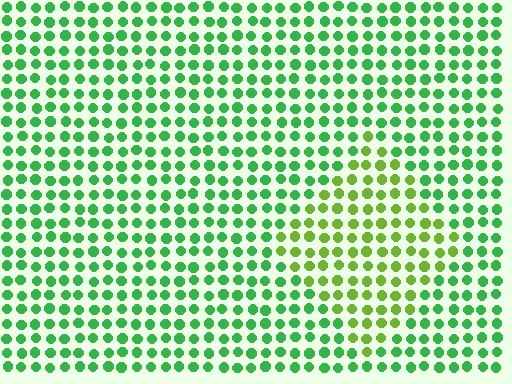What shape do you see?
I see a diamond.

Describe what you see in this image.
The image is filled with small green elements in a uniform arrangement. A diamond-shaped region is visible where the elements are tinted to a slightly different hue, forming a subtle color boundary.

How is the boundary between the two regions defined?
The boundary is defined purely by a slight shift in hue (about 37 degrees). Spacing, size, and orientation are identical on both sides.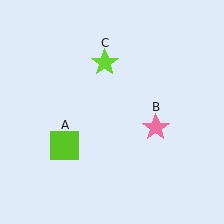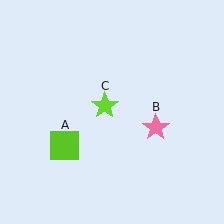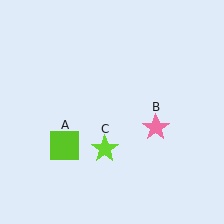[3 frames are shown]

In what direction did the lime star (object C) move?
The lime star (object C) moved down.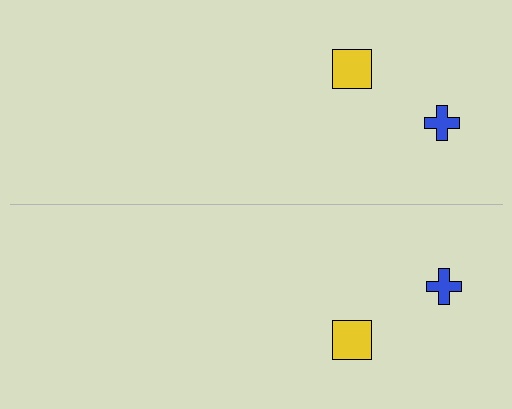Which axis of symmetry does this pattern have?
The pattern has a horizontal axis of symmetry running through the center of the image.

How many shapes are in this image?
There are 4 shapes in this image.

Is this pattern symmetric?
Yes, this pattern has bilateral (reflection) symmetry.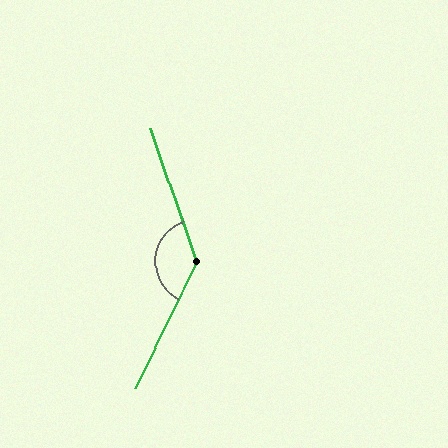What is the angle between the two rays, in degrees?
Approximately 135 degrees.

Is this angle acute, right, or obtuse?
It is obtuse.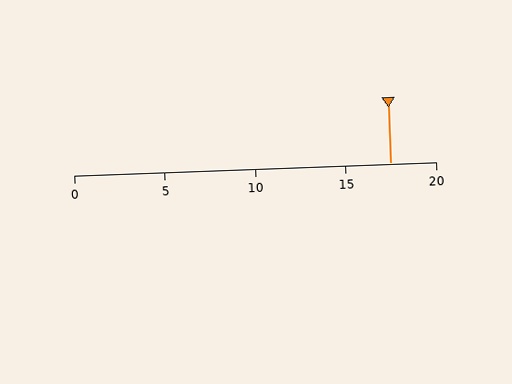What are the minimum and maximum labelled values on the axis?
The axis runs from 0 to 20.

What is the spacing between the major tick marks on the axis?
The major ticks are spaced 5 apart.